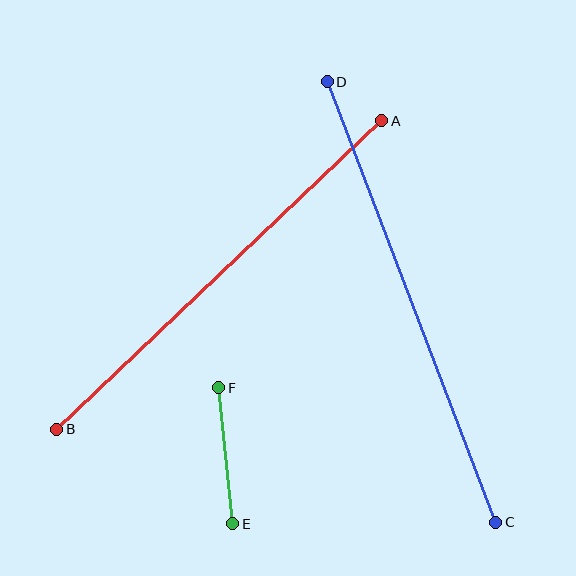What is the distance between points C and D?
The distance is approximately 472 pixels.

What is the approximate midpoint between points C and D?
The midpoint is at approximately (411, 302) pixels.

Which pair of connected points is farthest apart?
Points C and D are farthest apart.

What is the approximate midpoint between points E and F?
The midpoint is at approximately (226, 456) pixels.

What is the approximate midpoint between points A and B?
The midpoint is at approximately (219, 275) pixels.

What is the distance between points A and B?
The distance is approximately 448 pixels.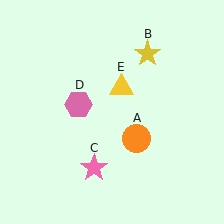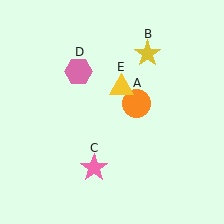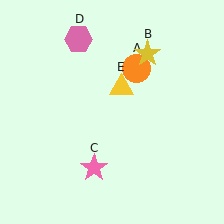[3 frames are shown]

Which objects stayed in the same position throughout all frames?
Yellow star (object B) and pink star (object C) and yellow triangle (object E) remained stationary.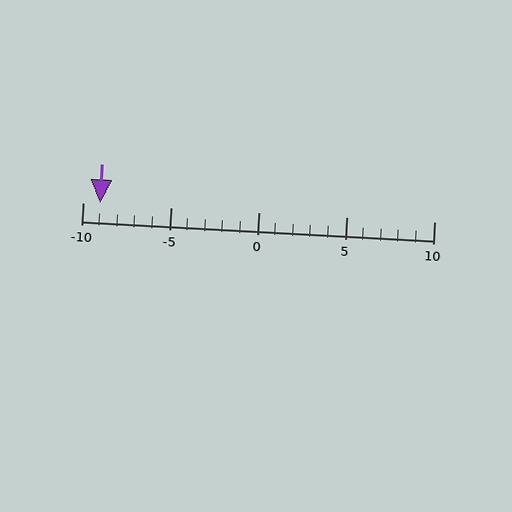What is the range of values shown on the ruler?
The ruler shows values from -10 to 10.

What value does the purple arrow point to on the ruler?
The purple arrow points to approximately -9.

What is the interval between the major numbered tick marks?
The major tick marks are spaced 5 units apart.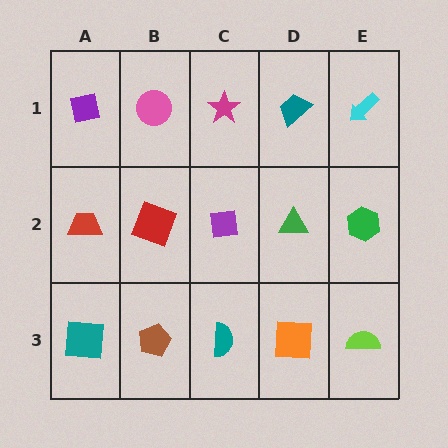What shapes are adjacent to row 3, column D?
A green triangle (row 2, column D), a teal semicircle (row 3, column C), a lime semicircle (row 3, column E).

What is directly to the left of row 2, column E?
A green triangle.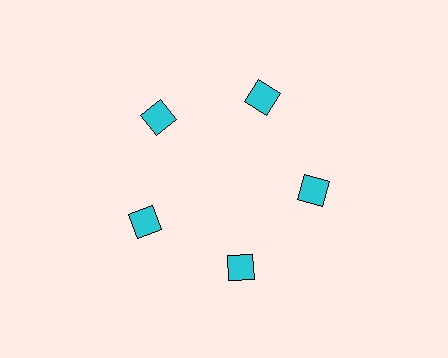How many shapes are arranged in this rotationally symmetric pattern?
There are 5 shapes, arranged in 5 groups of 1.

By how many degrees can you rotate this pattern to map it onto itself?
The pattern maps onto itself every 72 degrees of rotation.